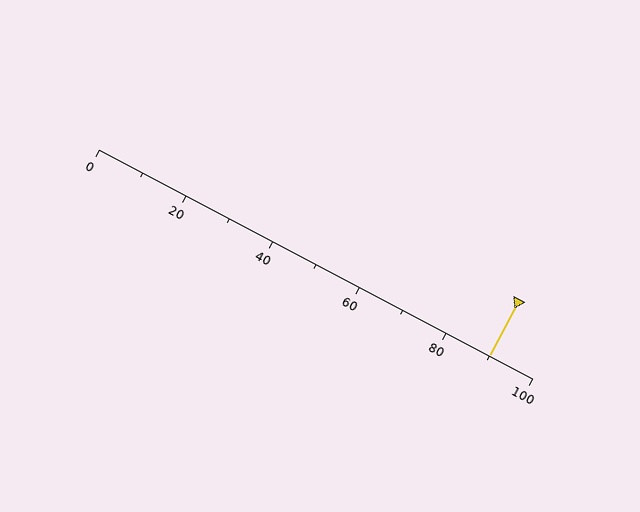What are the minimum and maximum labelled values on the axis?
The axis runs from 0 to 100.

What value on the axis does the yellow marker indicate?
The marker indicates approximately 90.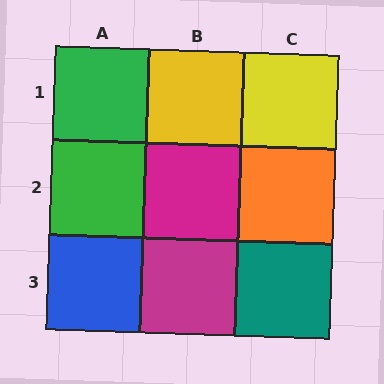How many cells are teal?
1 cell is teal.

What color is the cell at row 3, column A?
Blue.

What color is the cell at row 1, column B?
Yellow.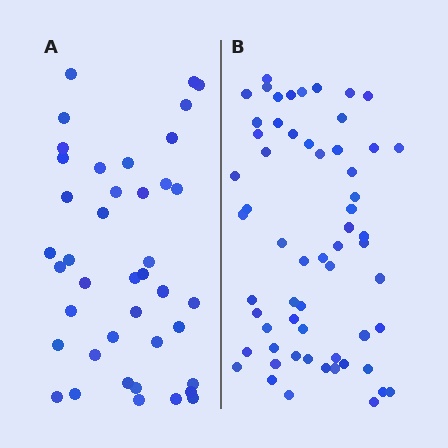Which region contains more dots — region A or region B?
Region B (the right region) has more dots.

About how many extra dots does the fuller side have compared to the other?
Region B has approximately 20 more dots than region A.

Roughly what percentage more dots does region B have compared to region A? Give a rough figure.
About 45% more.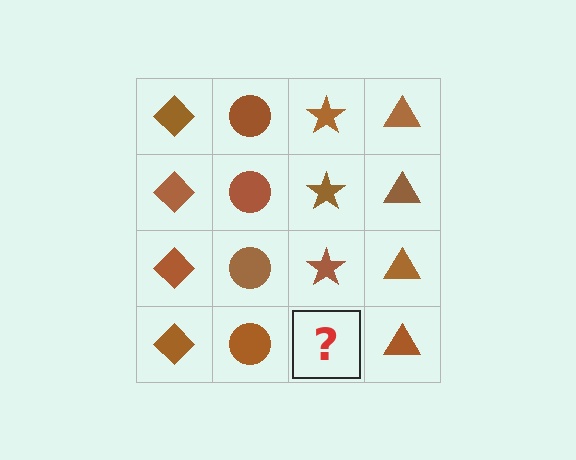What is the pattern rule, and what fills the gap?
The rule is that each column has a consistent shape. The gap should be filled with a brown star.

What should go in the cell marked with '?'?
The missing cell should contain a brown star.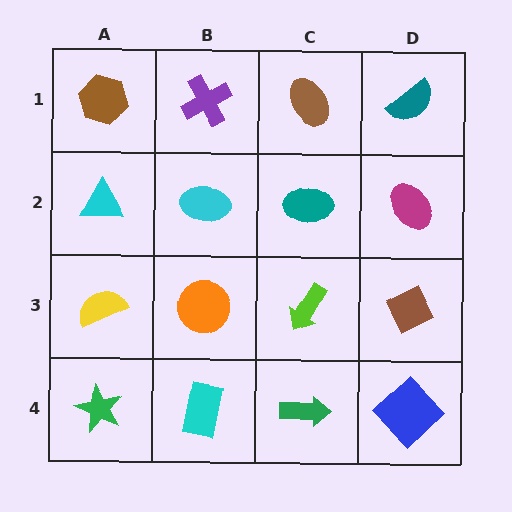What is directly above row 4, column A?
A yellow semicircle.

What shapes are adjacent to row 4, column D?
A brown diamond (row 3, column D), a green arrow (row 4, column C).